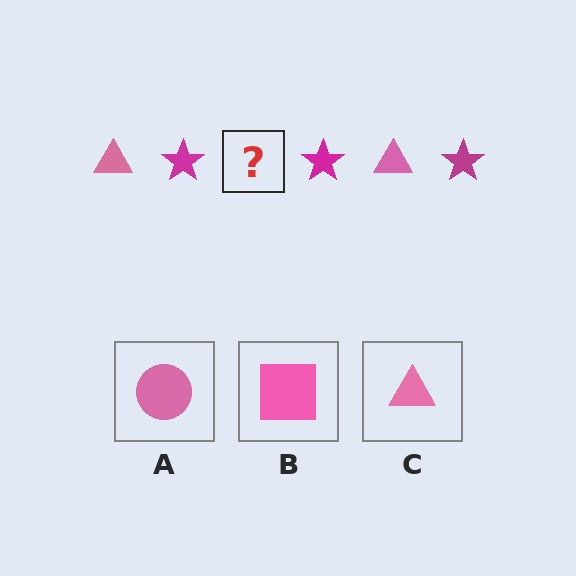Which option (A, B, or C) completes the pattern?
C.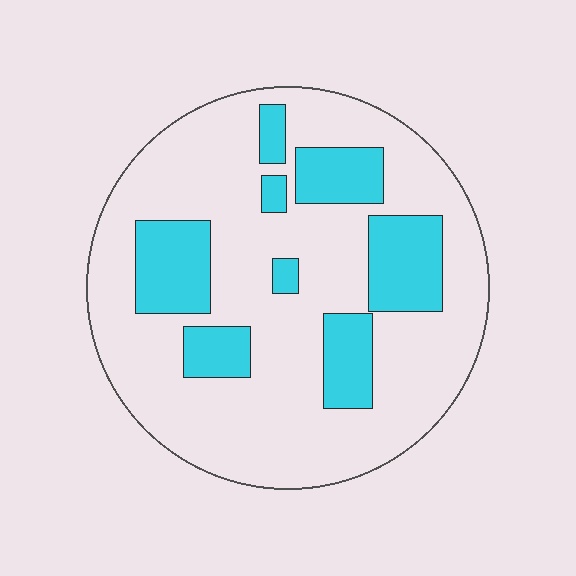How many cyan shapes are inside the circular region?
8.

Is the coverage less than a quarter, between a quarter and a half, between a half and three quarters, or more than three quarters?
Less than a quarter.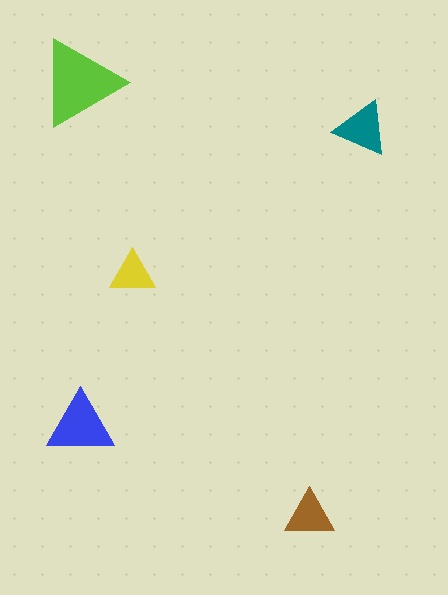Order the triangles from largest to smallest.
the lime one, the blue one, the teal one, the brown one, the yellow one.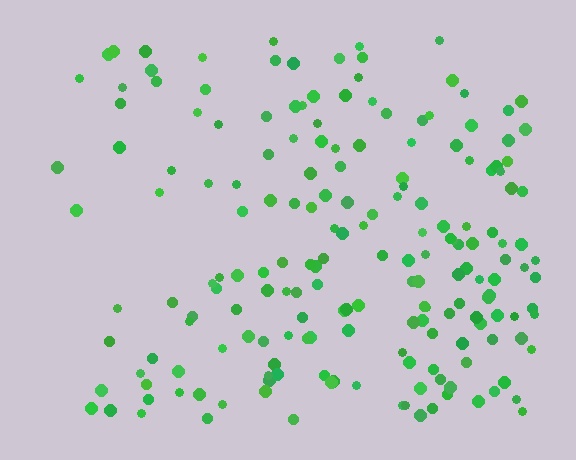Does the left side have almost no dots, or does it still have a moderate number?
Still a moderate number, just noticeably fewer than the right.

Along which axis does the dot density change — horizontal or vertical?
Horizontal.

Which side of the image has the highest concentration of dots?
The right.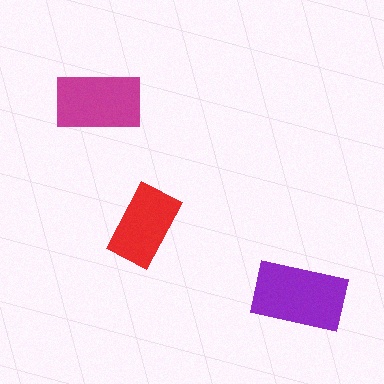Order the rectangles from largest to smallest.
the purple one, the magenta one, the red one.